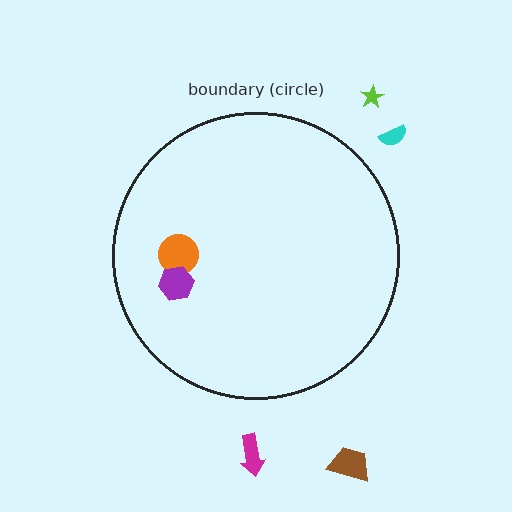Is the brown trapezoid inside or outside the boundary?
Outside.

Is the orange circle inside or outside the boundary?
Inside.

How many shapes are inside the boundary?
2 inside, 4 outside.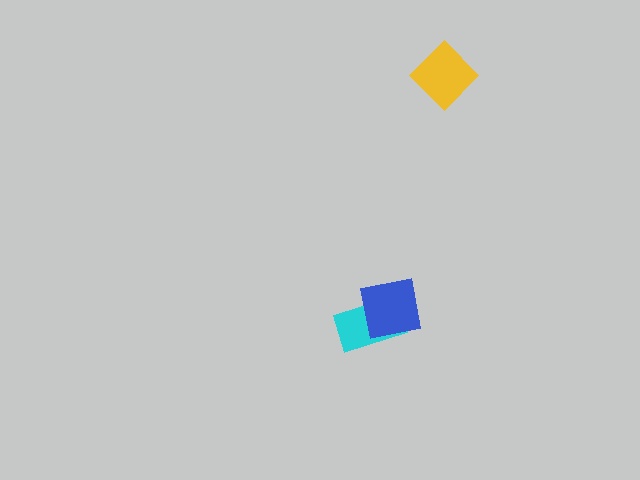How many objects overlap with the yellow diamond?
0 objects overlap with the yellow diamond.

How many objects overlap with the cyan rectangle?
1 object overlaps with the cyan rectangle.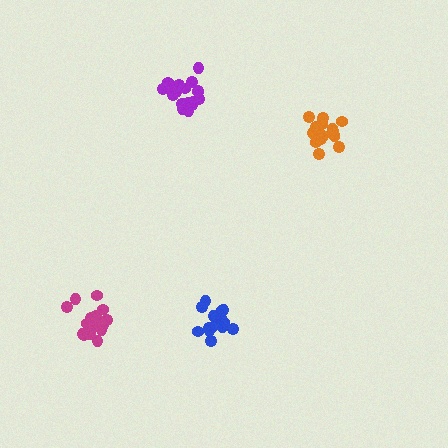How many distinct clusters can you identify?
There are 4 distinct clusters.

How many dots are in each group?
Group 1: 15 dots, Group 2: 18 dots, Group 3: 14 dots, Group 4: 17 dots (64 total).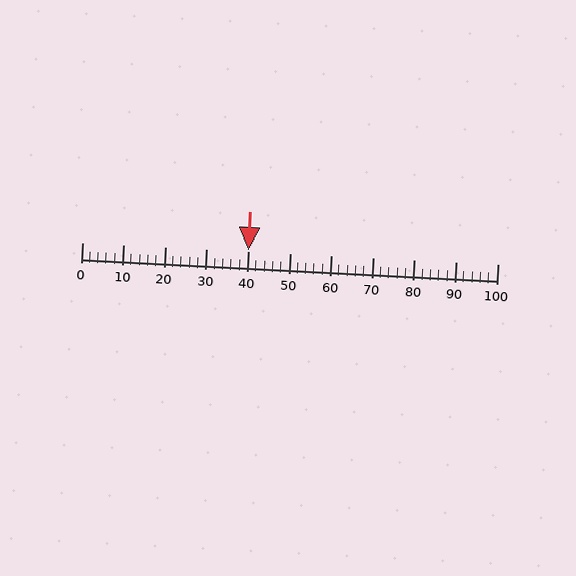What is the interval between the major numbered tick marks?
The major tick marks are spaced 10 units apart.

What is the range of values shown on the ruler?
The ruler shows values from 0 to 100.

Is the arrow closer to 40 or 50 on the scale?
The arrow is closer to 40.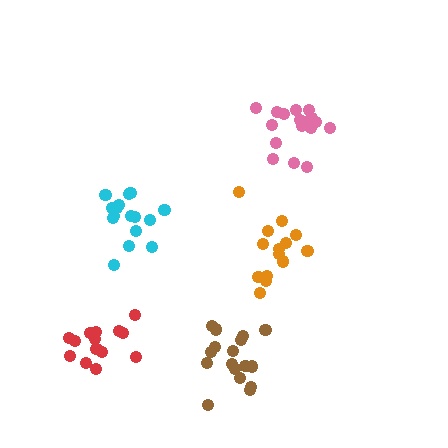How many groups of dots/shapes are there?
There are 5 groups.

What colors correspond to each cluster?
The clusters are colored: orange, pink, cyan, brown, red.